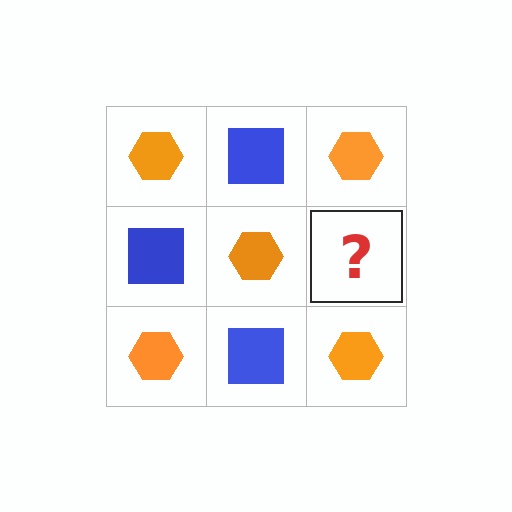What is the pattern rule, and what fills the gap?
The rule is that it alternates orange hexagon and blue square in a checkerboard pattern. The gap should be filled with a blue square.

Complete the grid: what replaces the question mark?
The question mark should be replaced with a blue square.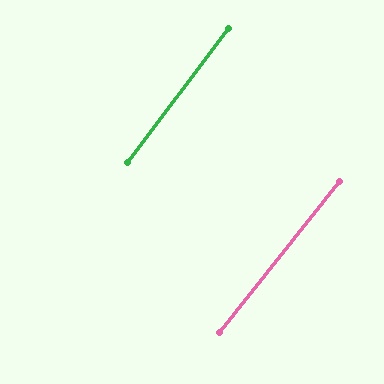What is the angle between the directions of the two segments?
Approximately 1 degree.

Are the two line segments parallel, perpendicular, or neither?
Parallel — their directions differ by only 1.5°.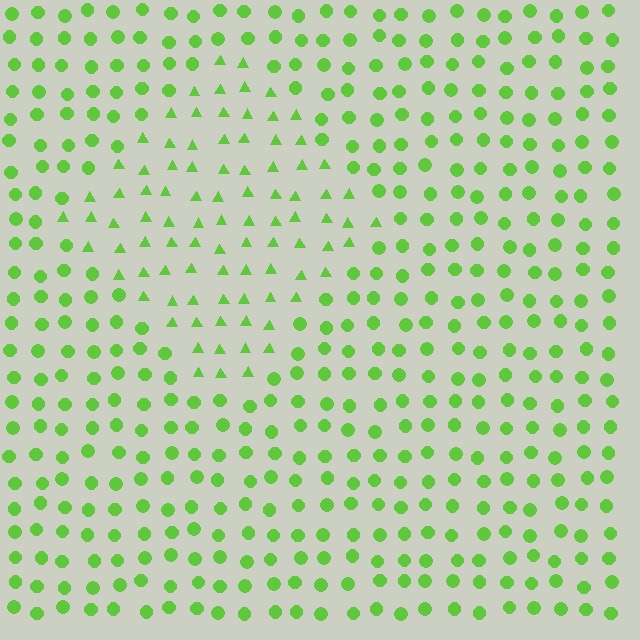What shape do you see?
I see a diamond.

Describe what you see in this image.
The image is filled with small lime elements arranged in a uniform grid. A diamond-shaped region contains triangles, while the surrounding area contains circles. The boundary is defined purely by the change in element shape.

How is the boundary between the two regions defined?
The boundary is defined by a change in element shape: triangles inside vs. circles outside. All elements share the same color and spacing.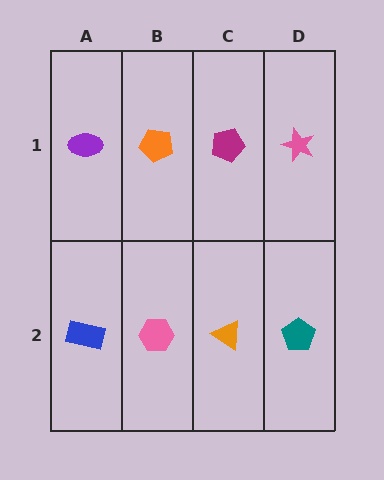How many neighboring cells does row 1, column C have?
3.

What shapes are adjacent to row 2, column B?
An orange pentagon (row 1, column B), a blue rectangle (row 2, column A), an orange triangle (row 2, column C).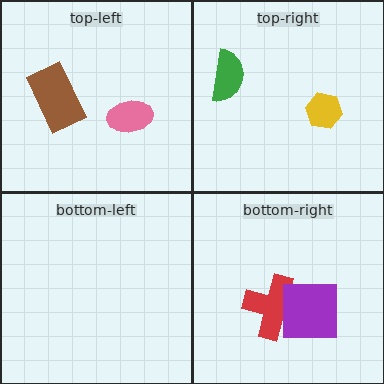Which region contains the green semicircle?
The top-right region.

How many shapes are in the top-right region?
2.